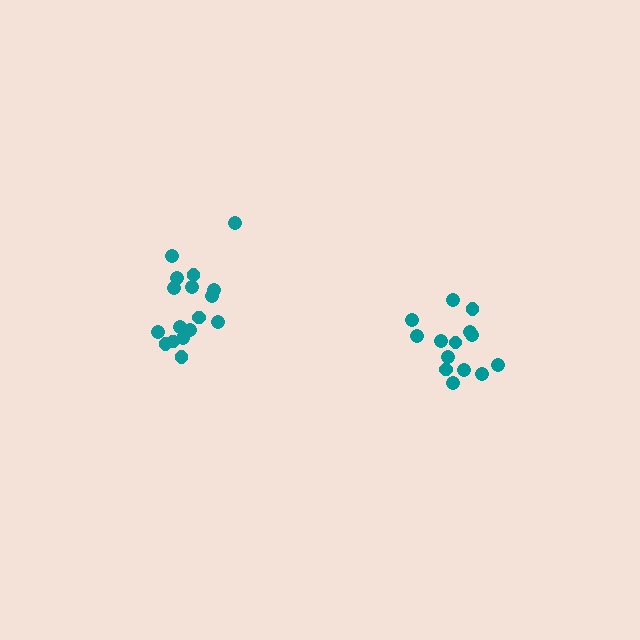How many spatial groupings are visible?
There are 2 spatial groupings.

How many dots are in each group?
Group 1: 14 dots, Group 2: 17 dots (31 total).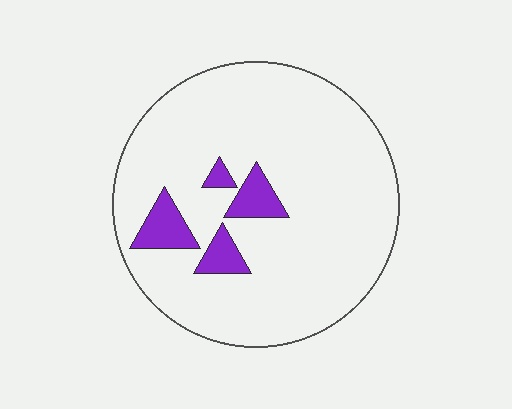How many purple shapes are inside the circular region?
4.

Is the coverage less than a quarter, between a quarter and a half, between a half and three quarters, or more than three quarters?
Less than a quarter.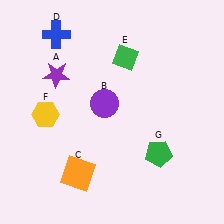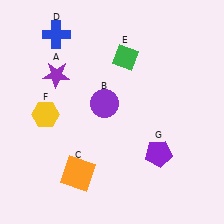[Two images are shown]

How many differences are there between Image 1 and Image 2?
There is 1 difference between the two images.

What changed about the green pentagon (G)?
In Image 1, G is green. In Image 2, it changed to purple.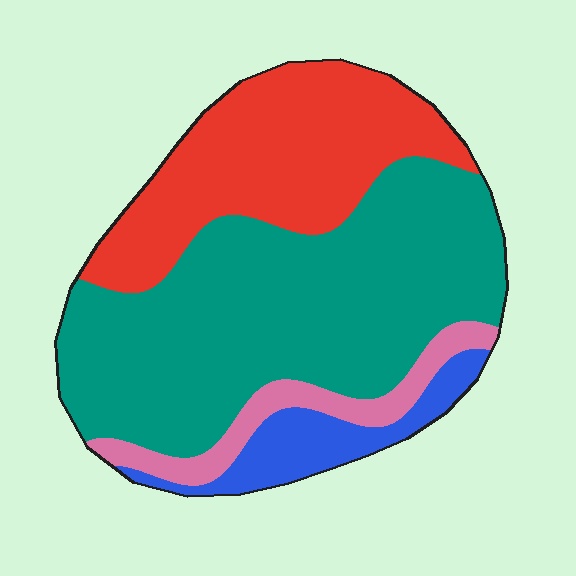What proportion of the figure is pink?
Pink takes up about one tenth (1/10) of the figure.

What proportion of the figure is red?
Red covers roughly 30% of the figure.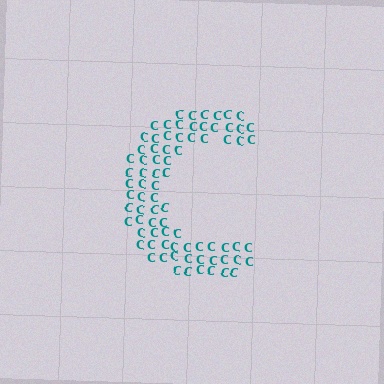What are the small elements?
The small elements are letter C's.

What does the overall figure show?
The overall figure shows the letter C.